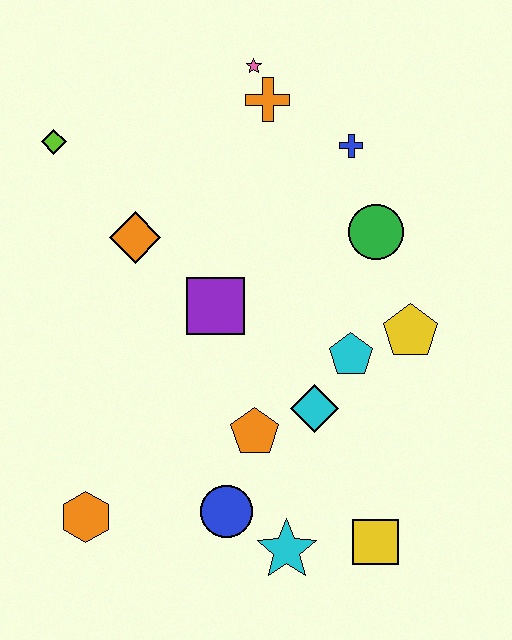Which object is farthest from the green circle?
The orange hexagon is farthest from the green circle.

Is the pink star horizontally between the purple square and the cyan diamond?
Yes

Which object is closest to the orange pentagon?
The cyan diamond is closest to the orange pentagon.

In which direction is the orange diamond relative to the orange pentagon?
The orange diamond is above the orange pentagon.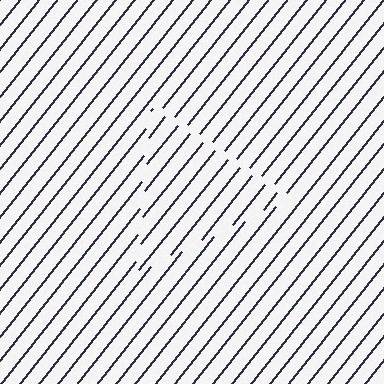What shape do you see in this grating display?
An illusory triangle. The interior of the shape contains the same grating, shifted by half a period — the contour is defined by the phase discontinuity where line-ends from the inner and outer gratings abut.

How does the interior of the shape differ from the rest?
The interior of the shape contains the same grating, shifted by half a period — the contour is defined by the phase discontinuity where line-ends from the inner and outer gratings abut.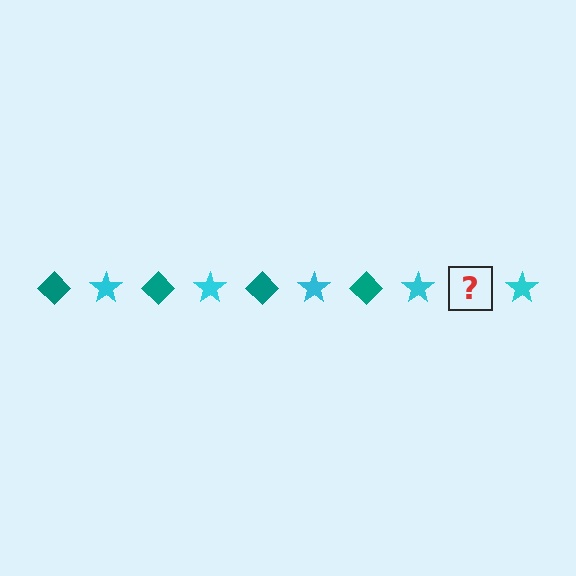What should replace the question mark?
The question mark should be replaced with a teal diamond.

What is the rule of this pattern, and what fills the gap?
The rule is that the pattern alternates between teal diamond and cyan star. The gap should be filled with a teal diamond.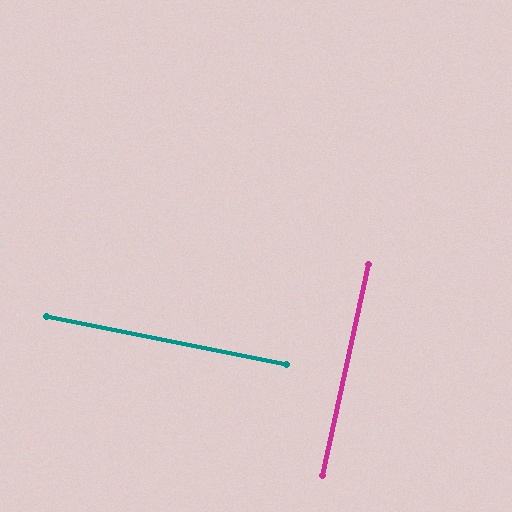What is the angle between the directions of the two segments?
Approximately 89 degrees.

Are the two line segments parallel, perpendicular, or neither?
Perpendicular — they meet at approximately 89°.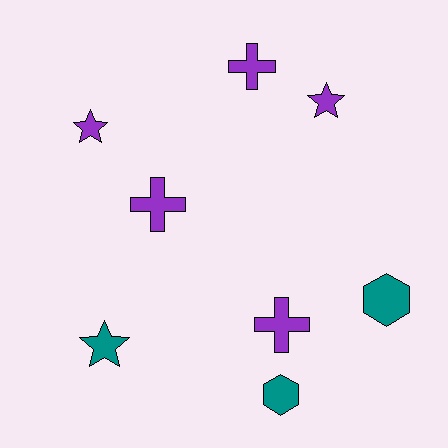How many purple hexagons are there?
There are no purple hexagons.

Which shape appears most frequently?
Star, with 3 objects.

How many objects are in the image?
There are 8 objects.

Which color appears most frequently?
Purple, with 5 objects.